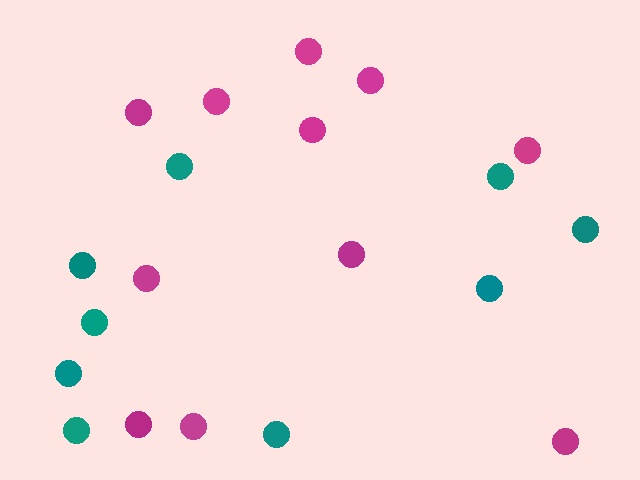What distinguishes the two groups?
There are 2 groups: one group of teal circles (9) and one group of magenta circles (11).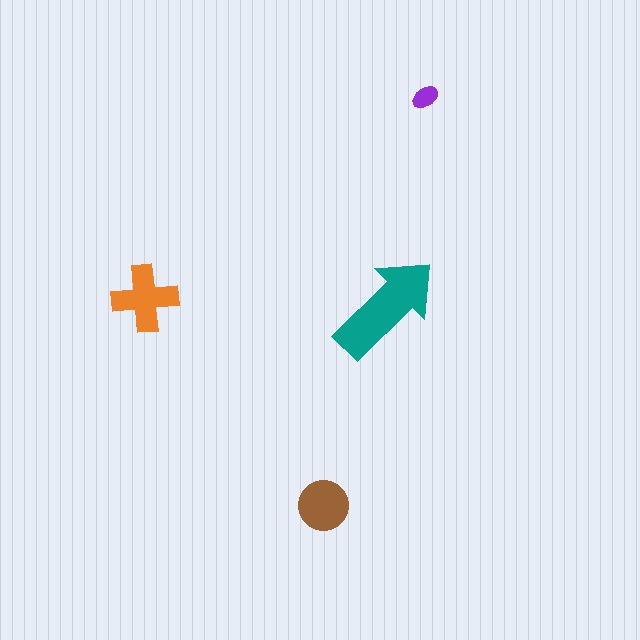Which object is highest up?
The purple ellipse is topmost.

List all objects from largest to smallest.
The teal arrow, the orange cross, the brown circle, the purple ellipse.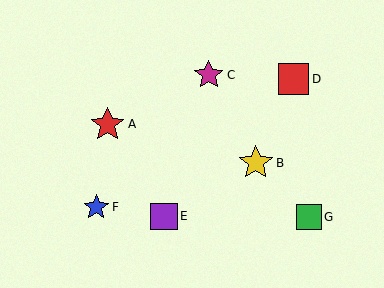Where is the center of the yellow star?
The center of the yellow star is at (256, 163).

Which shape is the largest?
The yellow star (labeled B) is the largest.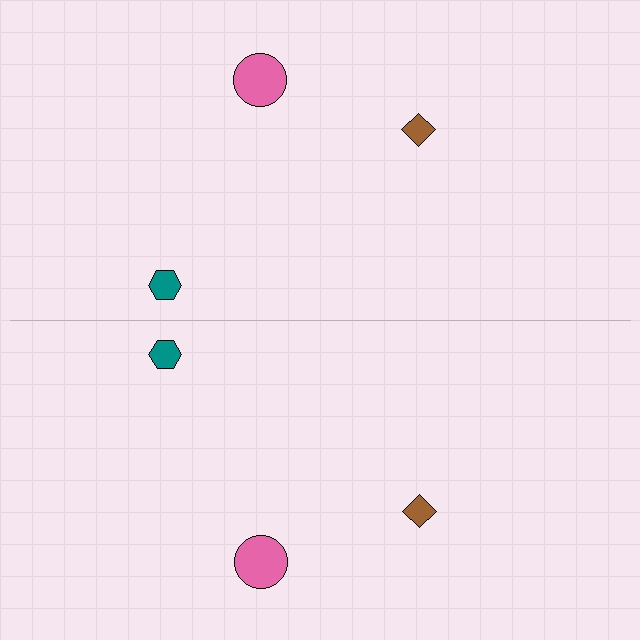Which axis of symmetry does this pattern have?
The pattern has a horizontal axis of symmetry running through the center of the image.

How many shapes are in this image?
There are 6 shapes in this image.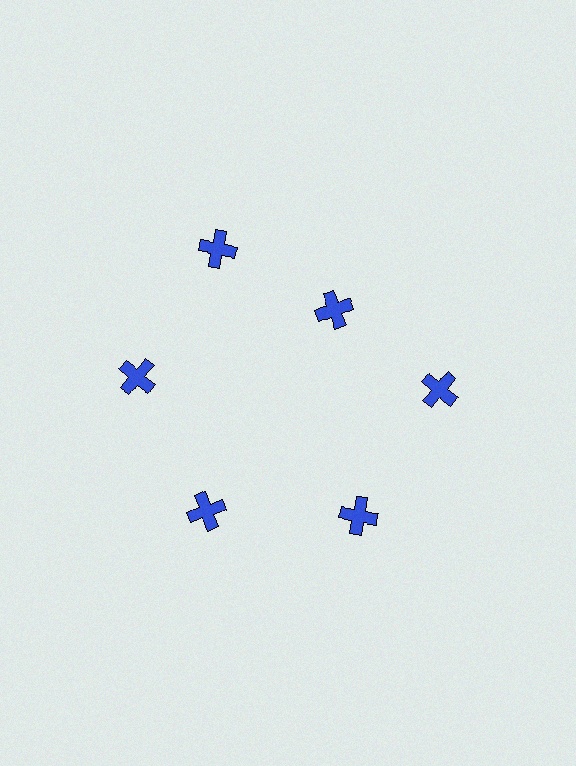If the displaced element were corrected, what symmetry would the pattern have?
It would have 6-fold rotational symmetry — the pattern would map onto itself every 60 degrees.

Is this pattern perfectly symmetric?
No. The 6 blue crosses are arranged in a ring, but one element near the 1 o'clock position is pulled inward toward the center, breaking the 6-fold rotational symmetry.